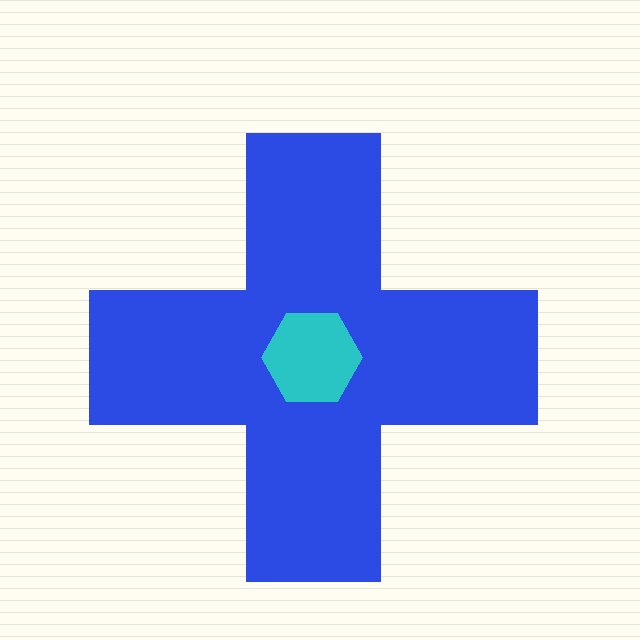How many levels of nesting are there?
2.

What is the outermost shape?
The blue cross.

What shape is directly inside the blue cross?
The cyan hexagon.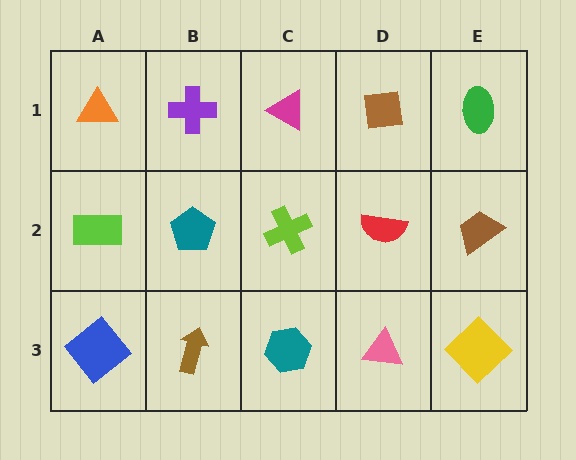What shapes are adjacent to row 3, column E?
A brown trapezoid (row 2, column E), a pink triangle (row 3, column D).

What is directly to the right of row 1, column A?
A purple cross.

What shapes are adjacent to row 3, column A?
A lime rectangle (row 2, column A), a brown arrow (row 3, column B).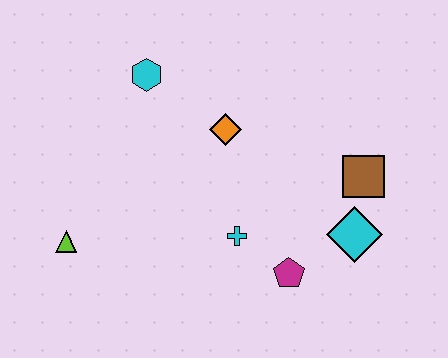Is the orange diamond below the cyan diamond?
No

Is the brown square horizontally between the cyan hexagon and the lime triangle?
No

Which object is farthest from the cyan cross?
The cyan hexagon is farthest from the cyan cross.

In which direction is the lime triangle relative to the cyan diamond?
The lime triangle is to the left of the cyan diamond.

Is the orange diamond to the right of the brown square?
No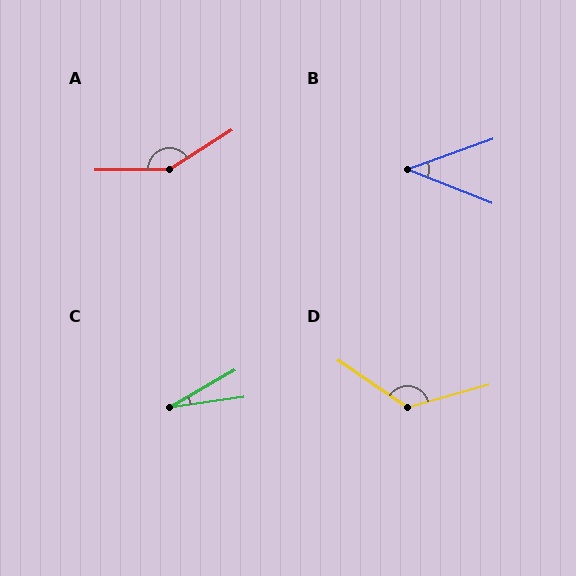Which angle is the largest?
A, at approximately 147 degrees.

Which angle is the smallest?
C, at approximately 22 degrees.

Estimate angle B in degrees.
Approximately 41 degrees.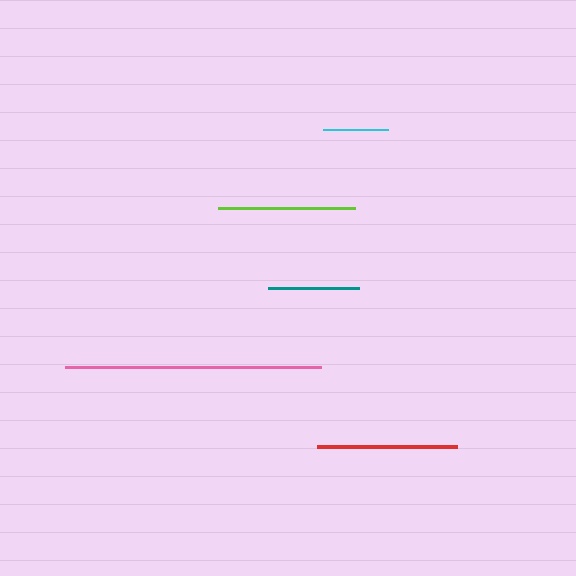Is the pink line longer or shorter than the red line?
The pink line is longer than the red line.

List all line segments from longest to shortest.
From longest to shortest: pink, red, lime, teal, cyan.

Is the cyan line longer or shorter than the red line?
The red line is longer than the cyan line.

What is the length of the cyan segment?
The cyan segment is approximately 65 pixels long.